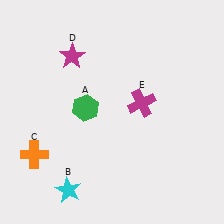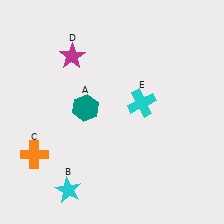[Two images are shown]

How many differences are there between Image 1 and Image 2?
There are 2 differences between the two images.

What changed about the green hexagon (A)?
In Image 1, A is green. In Image 2, it changed to teal.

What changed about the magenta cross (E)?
In Image 1, E is magenta. In Image 2, it changed to cyan.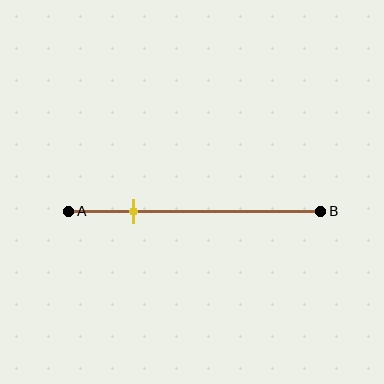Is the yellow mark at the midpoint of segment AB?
No, the mark is at about 25% from A, not at the 50% midpoint.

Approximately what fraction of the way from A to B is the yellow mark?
The yellow mark is approximately 25% of the way from A to B.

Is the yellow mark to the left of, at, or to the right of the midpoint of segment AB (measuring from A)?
The yellow mark is to the left of the midpoint of segment AB.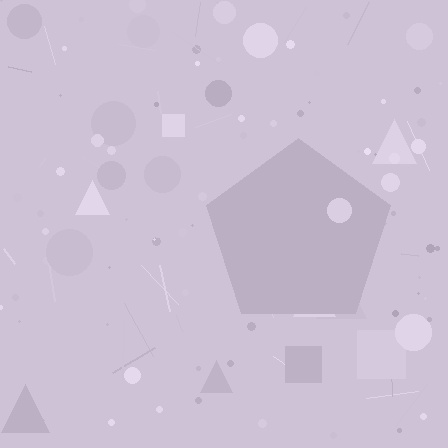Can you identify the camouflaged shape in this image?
The camouflaged shape is a pentagon.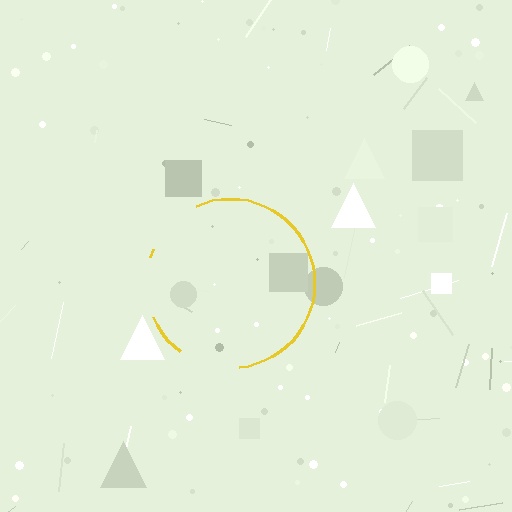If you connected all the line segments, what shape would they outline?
They would outline a circle.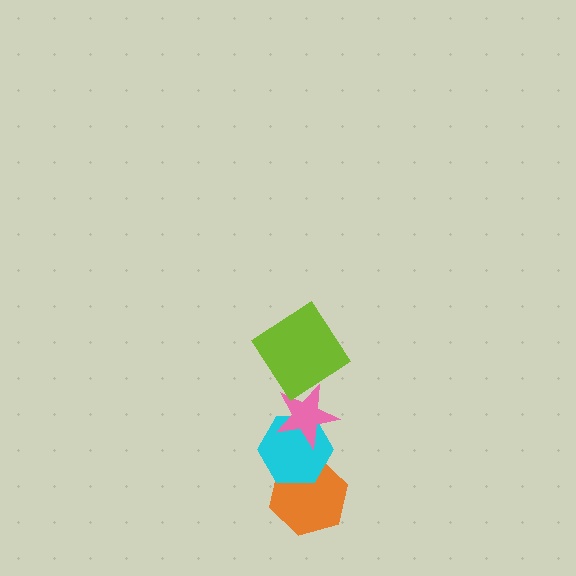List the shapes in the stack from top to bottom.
From top to bottom: the lime diamond, the pink star, the cyan hexagon, the orange hexagon.